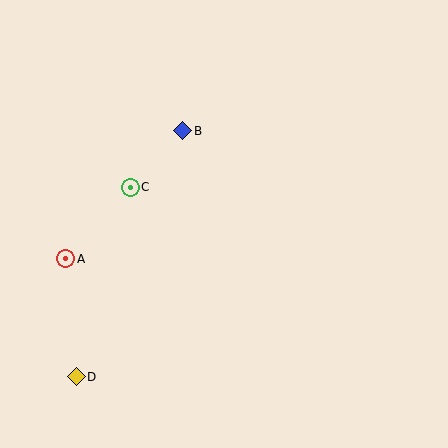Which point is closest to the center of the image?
Point C at (130, 187) is closest to the center.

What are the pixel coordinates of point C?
Point C is at (130, 187).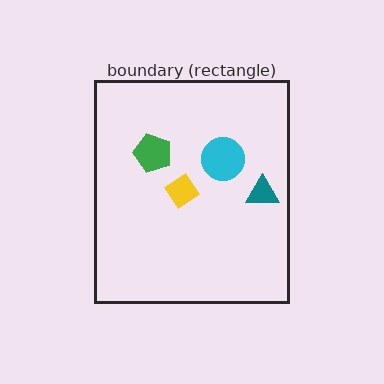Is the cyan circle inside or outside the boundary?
Inside.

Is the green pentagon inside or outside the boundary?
Inside.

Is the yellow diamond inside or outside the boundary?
Inside.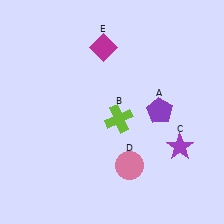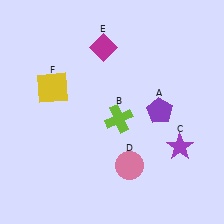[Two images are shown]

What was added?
A yellow square (F) was added in Image 2.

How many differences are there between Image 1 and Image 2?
There is 1 difference between the two images.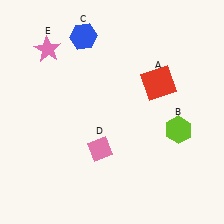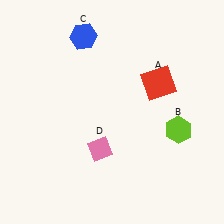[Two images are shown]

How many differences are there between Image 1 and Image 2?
There is 1 difference between the two images.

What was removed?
The pink star (E) was removed in Image 2.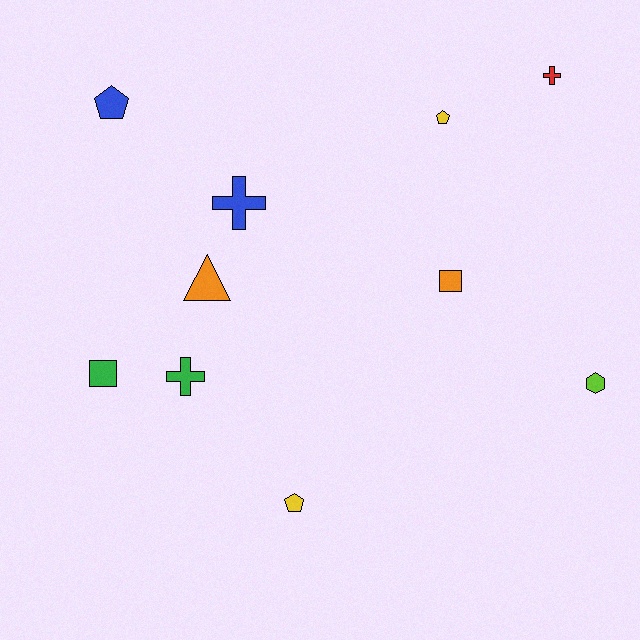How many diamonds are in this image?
There are no diamonds.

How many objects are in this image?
There are 10 objects.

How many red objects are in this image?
There is 1 red object.